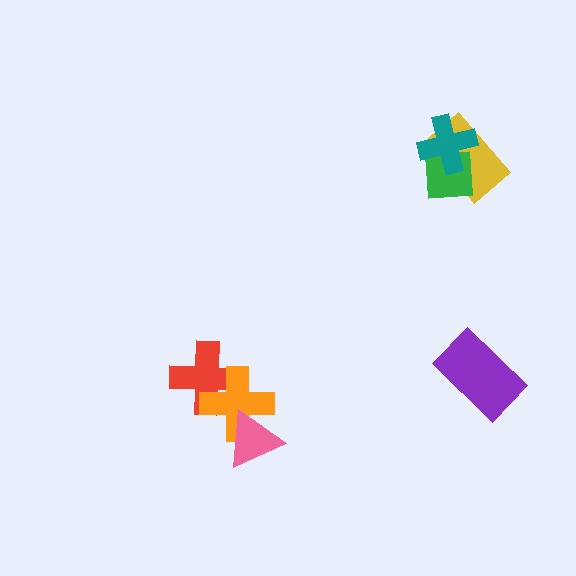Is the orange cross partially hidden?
Yes, it is partially covered by another shape.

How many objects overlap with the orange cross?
2 objects overlap with the orange cross.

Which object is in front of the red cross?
The orange cross is in front of the red cross.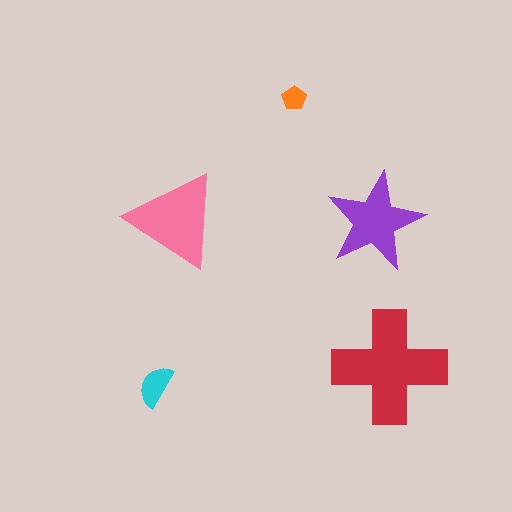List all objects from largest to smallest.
The red cross, the pink triangle, the purple star, the cyan semicircle, the orange pentagon.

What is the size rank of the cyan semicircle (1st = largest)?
4th.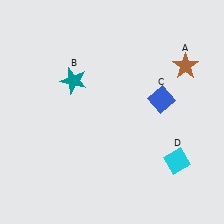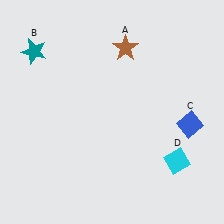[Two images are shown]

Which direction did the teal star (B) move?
The teal star (B) moved left.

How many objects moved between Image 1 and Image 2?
3 objects moved between the two images.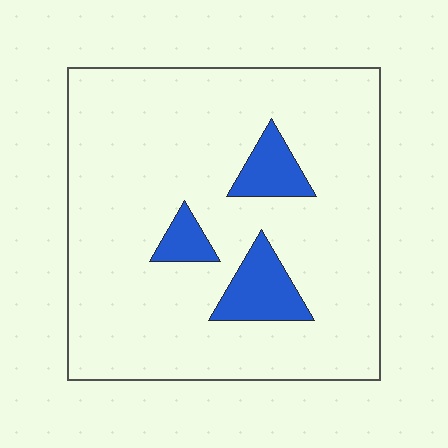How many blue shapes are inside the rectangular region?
3.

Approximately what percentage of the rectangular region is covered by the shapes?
Approximately 10%.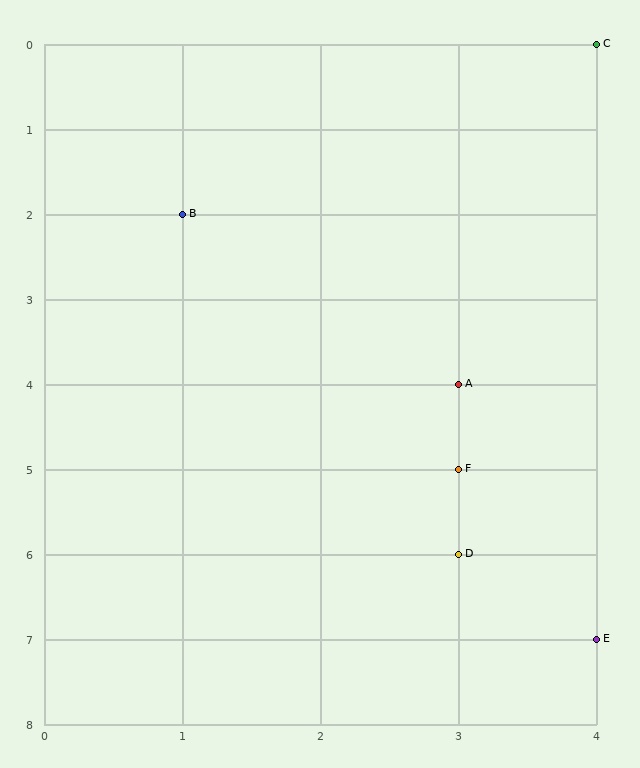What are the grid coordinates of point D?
Point D is at grid coordinates (3, 6).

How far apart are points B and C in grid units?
Points B and C are 3 columns and 2 rows apart (about 3.6 grid units diagonally).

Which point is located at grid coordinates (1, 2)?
Point B is at (1, 2).